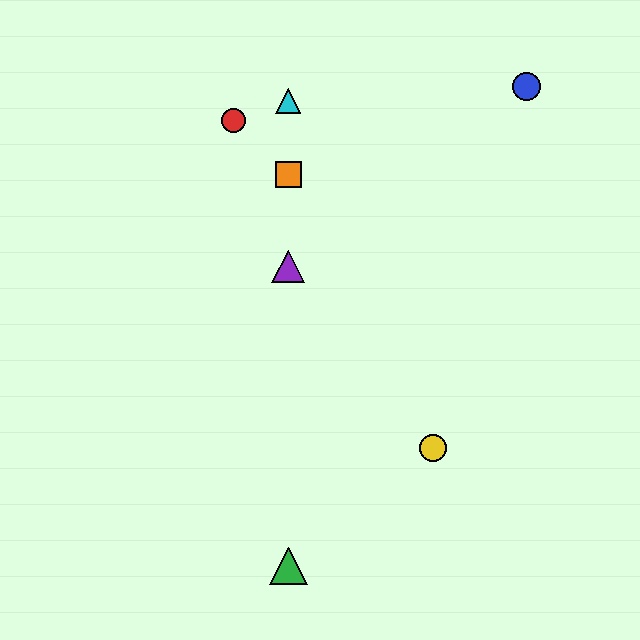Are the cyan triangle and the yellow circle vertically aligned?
No, the cyan triangle is at x≈288 and the yellow circle is at x≈433.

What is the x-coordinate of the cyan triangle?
The cyan triangle is at x≈288.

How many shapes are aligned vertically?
4 shapes (the green triangle, the purple triangle, the orange square, the cyan triangle) are aligned vertically.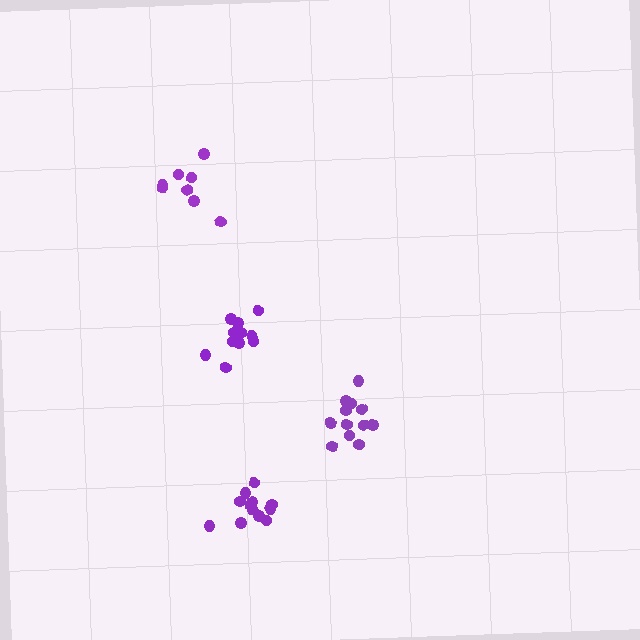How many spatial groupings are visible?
There are 4 spatial groupings.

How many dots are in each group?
Group 1: 12 dots, Group 2: 12 dots, Group 3: 8 dots, Group 4: 11 dots (43 total).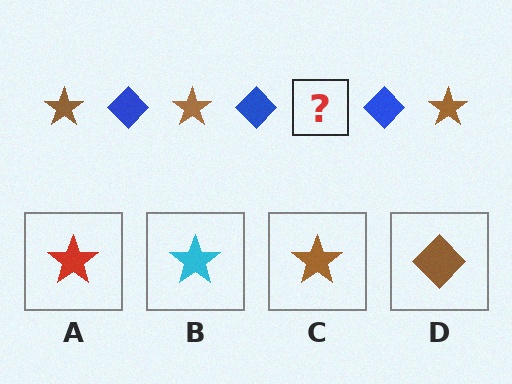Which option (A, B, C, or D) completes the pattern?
C.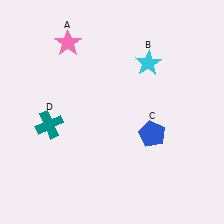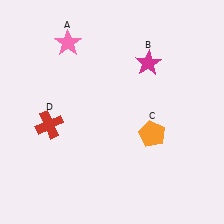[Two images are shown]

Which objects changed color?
B changed from cyan to magenta. C changed from blue to orange. D changed from teal to red.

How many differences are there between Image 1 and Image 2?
There are 3 differences between the two images.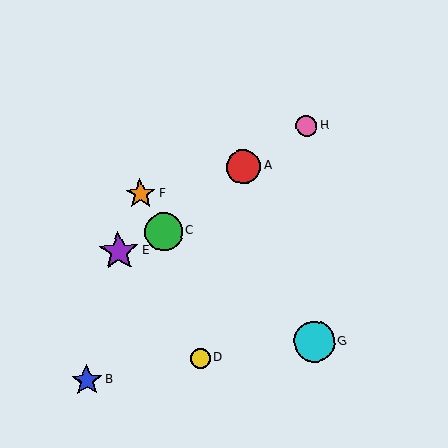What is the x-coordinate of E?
Object E is at x≈119.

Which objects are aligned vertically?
Objects G, H are aligned vertically.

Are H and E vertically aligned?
No, H is at x≈307 and E is at x≈119.